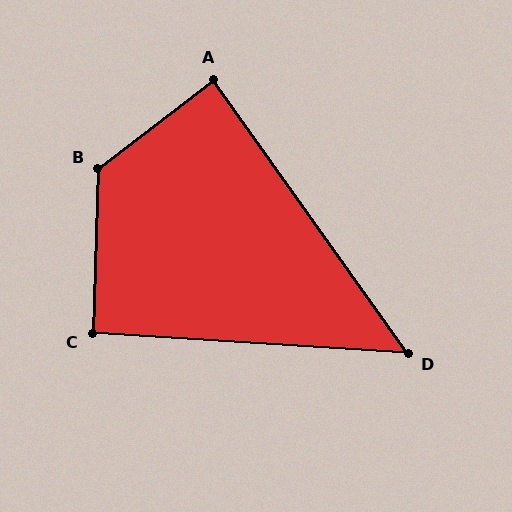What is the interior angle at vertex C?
Approximately 92 degrees (approximately right).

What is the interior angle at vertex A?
Approximately 88 degrees (approximately right).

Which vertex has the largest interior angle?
B, at approximately 129 degrees.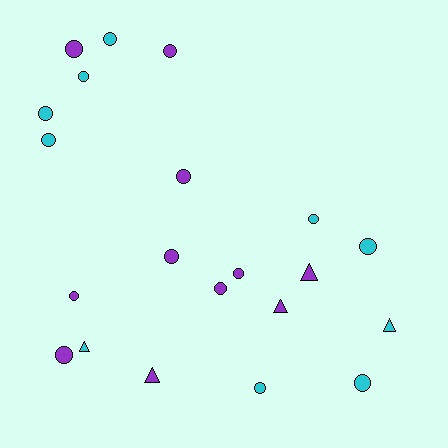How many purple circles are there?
There are 8 purple circles.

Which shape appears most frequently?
Circle, with 16 objects.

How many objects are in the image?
There are 21 objects.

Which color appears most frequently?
Purple, with 11 objects.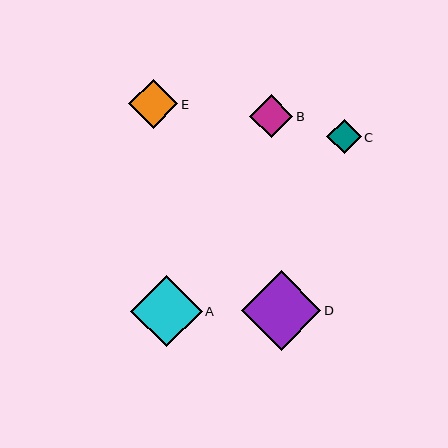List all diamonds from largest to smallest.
From largest to smallest: D, A, E, B, C.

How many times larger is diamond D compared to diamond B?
Diamond D is approximately 1.8 times the size of diamond B.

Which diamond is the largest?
Diamond D is the largest with a size of approximately 80 pixels.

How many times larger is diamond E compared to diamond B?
Diamond E is approximately 1.1 times the size of diamond B.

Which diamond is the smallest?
Diamond C is the smallest with a size of approximately 34 pixels.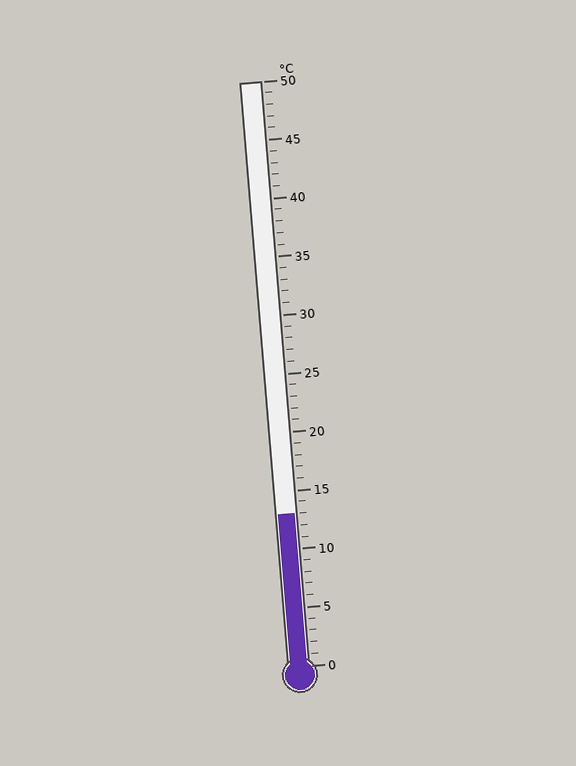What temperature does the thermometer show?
The thermometer shows approximately 13°C.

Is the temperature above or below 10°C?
The temperature is above 10°C.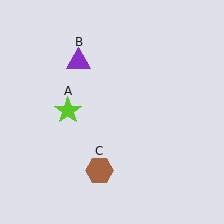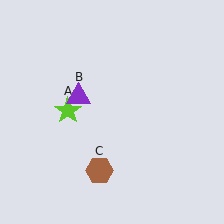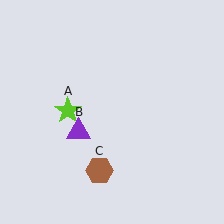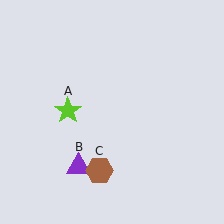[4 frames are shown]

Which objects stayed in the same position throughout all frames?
Lime star (object A) and brown hexagon (object C) remained stationary.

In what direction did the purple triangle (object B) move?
The purple triangle (object B) moved down.